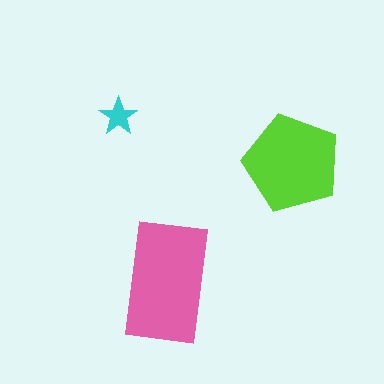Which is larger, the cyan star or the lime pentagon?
The lime pentagon.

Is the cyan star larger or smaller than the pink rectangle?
Smaller.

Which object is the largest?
The pink rectangle.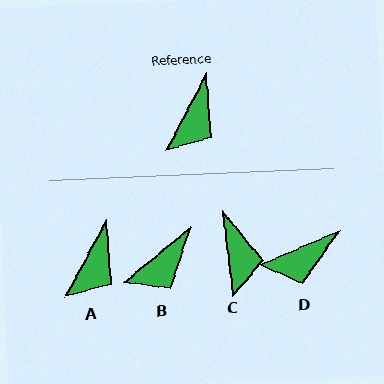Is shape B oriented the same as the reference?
No, it is off by about 22 degrees.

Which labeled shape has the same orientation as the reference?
A.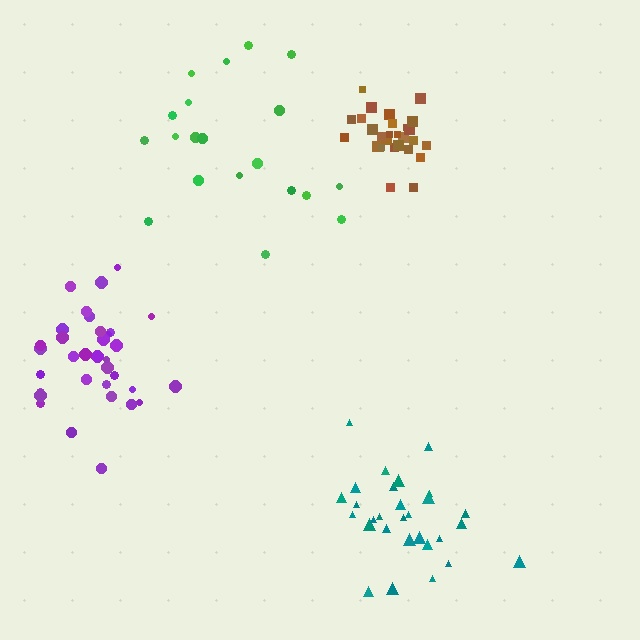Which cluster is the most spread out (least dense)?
Green.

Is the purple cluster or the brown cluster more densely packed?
Brown.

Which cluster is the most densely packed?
Brown.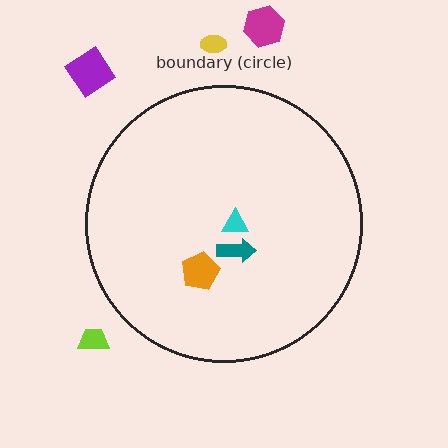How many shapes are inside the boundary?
3 inside, 4 outside.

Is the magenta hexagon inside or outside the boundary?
Outside.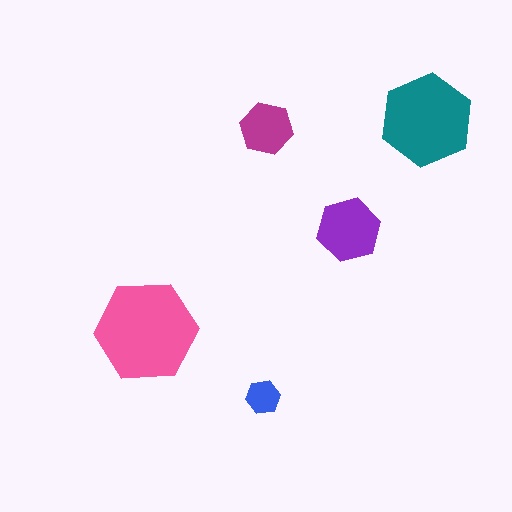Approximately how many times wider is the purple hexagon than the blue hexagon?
About 2 times wider.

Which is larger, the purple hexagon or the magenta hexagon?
The purple one.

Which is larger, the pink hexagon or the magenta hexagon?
The pink one.